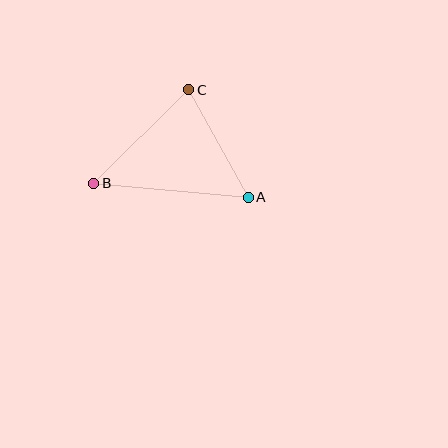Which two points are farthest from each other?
Points A and B are farthest from each other.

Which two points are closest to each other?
Points A and C are closest to each other.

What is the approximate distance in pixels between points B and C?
The distance between B and C is approximately 133 pixels.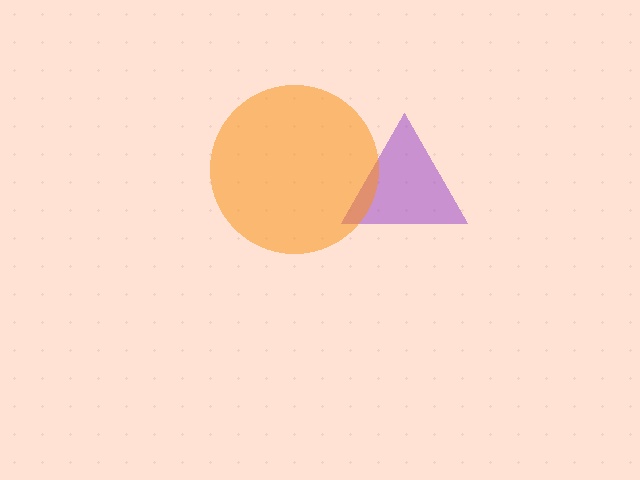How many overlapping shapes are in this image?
There are 2 overlapping shapes in the image.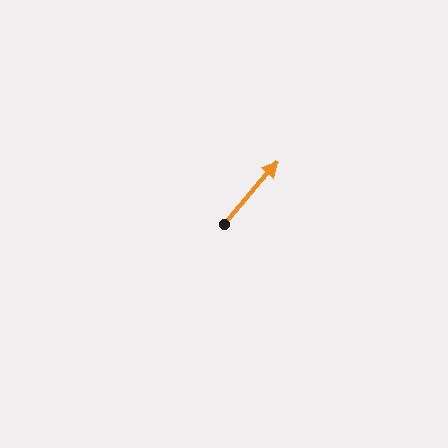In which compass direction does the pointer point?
Northeast.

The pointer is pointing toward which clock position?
Roughly 1 o'clock.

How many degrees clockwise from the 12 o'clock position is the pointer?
Approximately 41 degrees.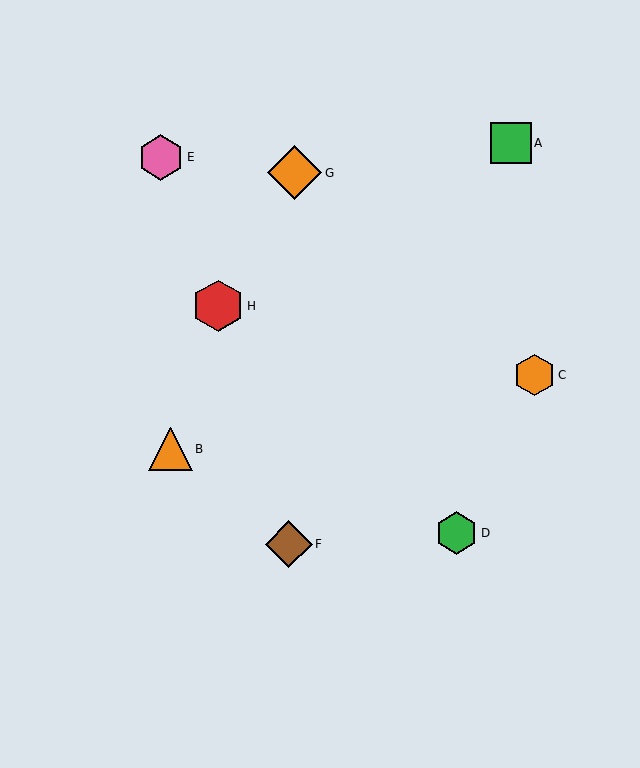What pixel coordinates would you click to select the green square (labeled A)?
Click at (511, 143) to select the green square A.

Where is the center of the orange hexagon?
The center of the orange hexagon is at (535, 375).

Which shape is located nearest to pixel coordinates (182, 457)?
The orange triangle (labeled B) at (170, 449) is nearest to that location.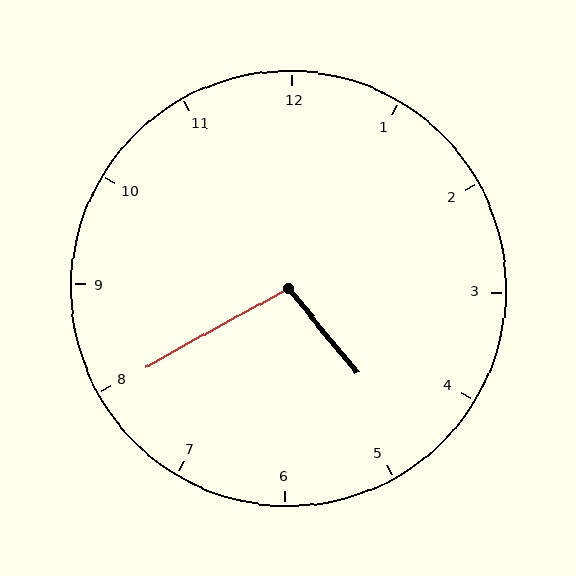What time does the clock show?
4:40.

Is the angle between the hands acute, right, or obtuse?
It is obtuse.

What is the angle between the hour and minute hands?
Approximately 100 degrees.